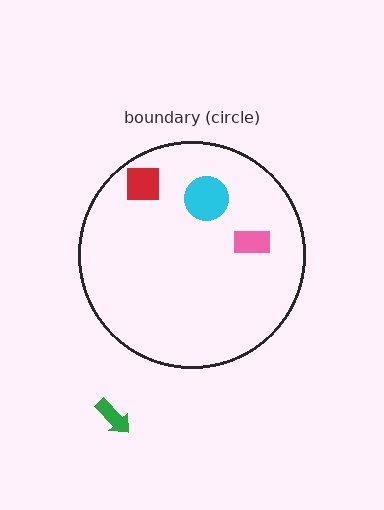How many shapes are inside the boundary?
3 inside, 1 outside.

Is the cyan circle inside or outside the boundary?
Inside.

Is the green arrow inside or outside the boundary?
Outside.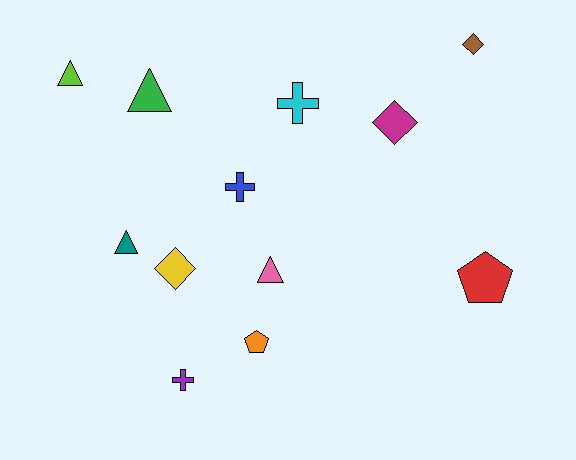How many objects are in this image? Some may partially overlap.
There are 12 objects.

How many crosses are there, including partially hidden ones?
There are 3 crosses.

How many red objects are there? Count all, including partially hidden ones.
There is 1 red object.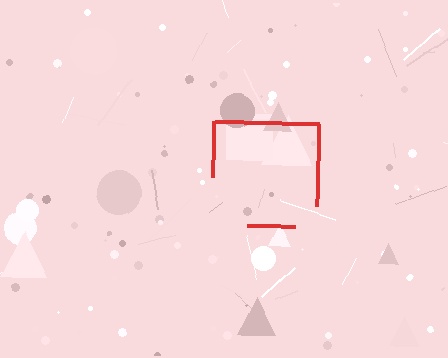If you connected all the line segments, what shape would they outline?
They would outline a square.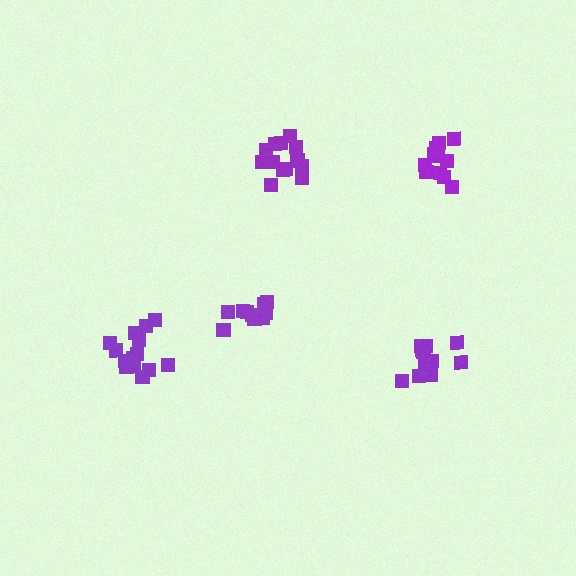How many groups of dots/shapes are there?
There are 5 groups.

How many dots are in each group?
Group 1: 13 dots, Group 2: 10 dots, Group 3: 14 dots, Group 4: 13 dots, Group 5: 11 dots (61 total).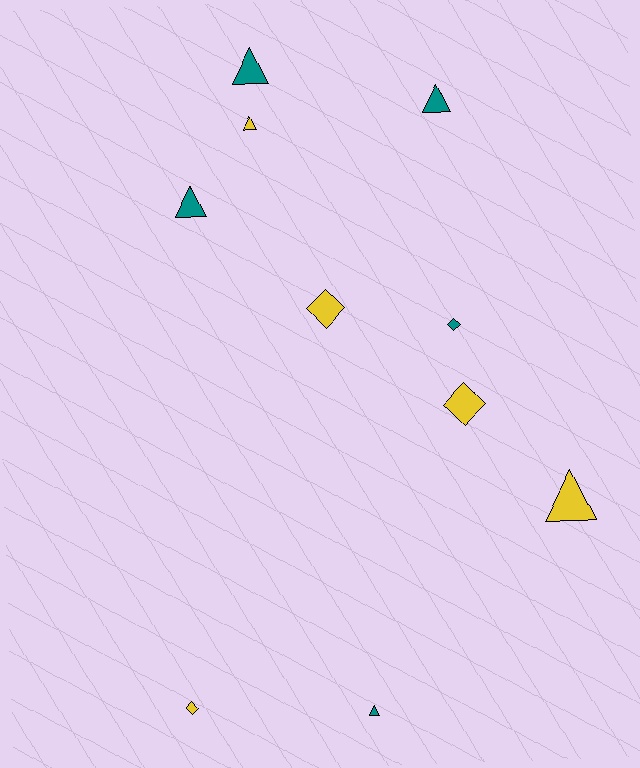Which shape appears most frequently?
Triangle, with 6 objects.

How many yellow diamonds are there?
There are 3 yellow diamonds.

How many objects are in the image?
There are 10 objects.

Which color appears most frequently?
Yellow, with 5 objects.